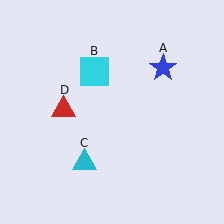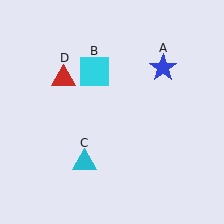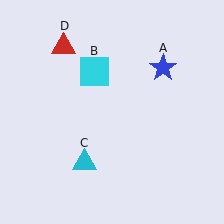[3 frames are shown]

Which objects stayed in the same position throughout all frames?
Blue star (object A) and cyan square (object B) and cyan triangle (object C) remained stationary.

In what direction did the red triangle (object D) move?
The red triangle (object D) moved up.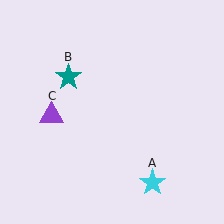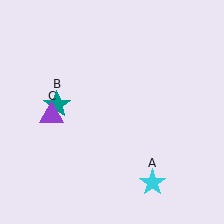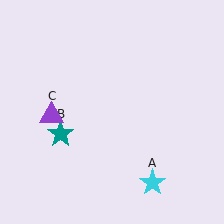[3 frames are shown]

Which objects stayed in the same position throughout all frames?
Cyan star (object A) and purple triangle (object C) remained stationary.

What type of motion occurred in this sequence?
The teal star (object B) rotated counterclockwise around the center of the scene.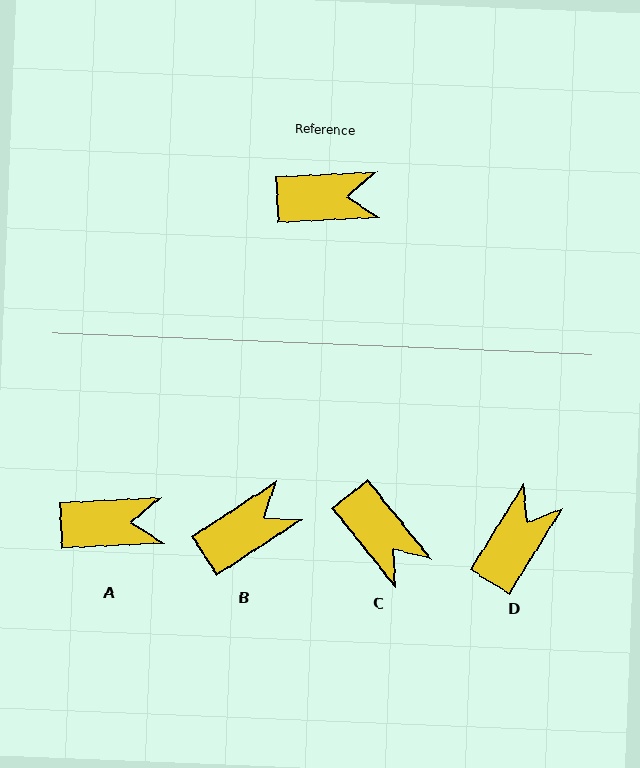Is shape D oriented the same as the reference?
No, it is off by about 55 degrees.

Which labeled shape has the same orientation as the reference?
A.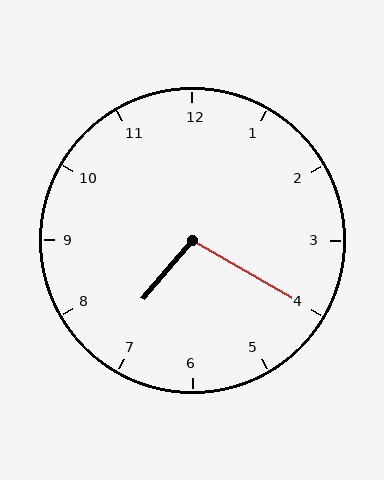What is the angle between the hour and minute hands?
Approximately 100 degrees.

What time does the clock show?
7:20.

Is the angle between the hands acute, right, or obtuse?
It is obtuse.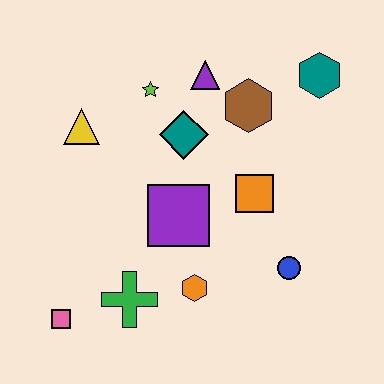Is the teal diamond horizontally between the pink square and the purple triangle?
Yes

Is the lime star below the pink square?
No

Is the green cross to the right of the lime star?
No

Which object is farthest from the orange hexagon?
The teal hexagon is farthest from the orange hexagon.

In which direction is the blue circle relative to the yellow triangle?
The blue circle is to the right of the yellow triangle.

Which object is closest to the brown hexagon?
The purple triangle is closest to the brown hexagon.